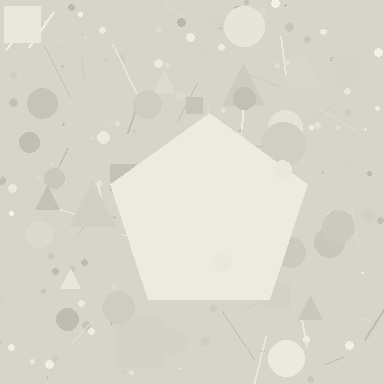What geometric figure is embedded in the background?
A pentagon is embedded in the background.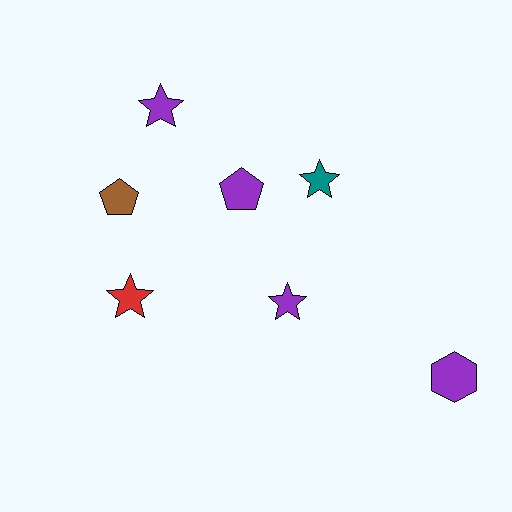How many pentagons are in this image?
There are 2 pentagons.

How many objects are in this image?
There are 7 objects.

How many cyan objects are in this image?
There are no cyan objects.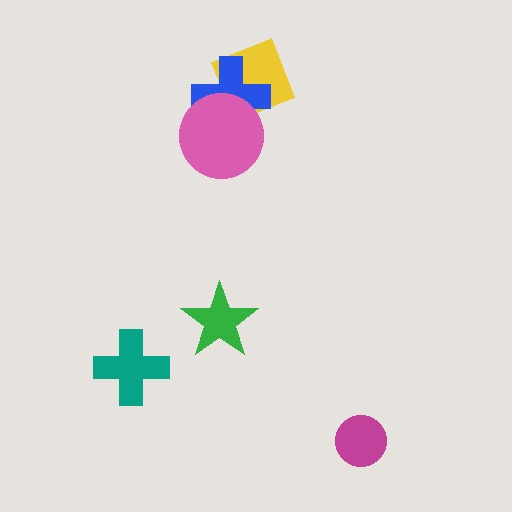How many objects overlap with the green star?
0 objects overlap with the green star.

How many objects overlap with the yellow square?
2 objects overlap with the yellow square.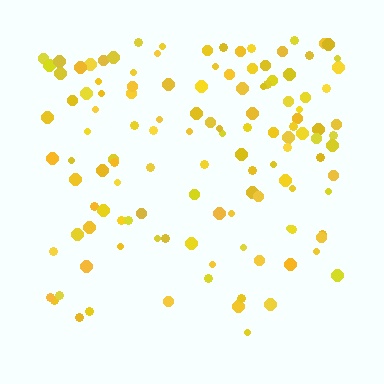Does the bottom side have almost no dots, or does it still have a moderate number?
Still a moderate number, just noticeably fewer than the top.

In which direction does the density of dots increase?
From bottom to top, with the top side densest.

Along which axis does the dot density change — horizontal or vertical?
Vertical.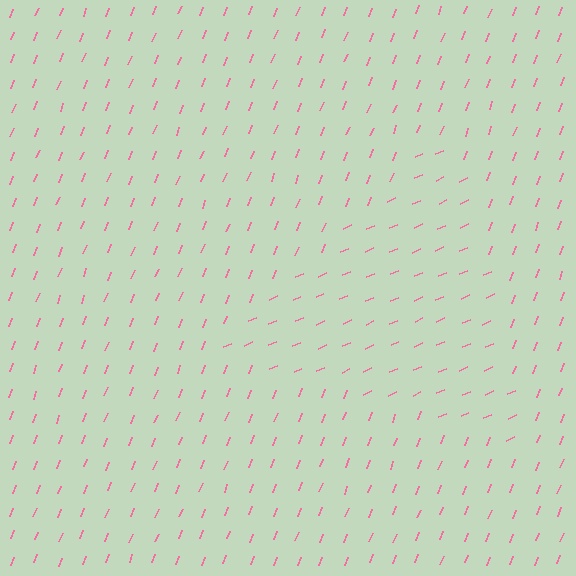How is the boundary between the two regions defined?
The boundary is defined purely by a change in line orientation (approximately 45 degrees difference). All lines are the same color and thickness.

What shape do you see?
I see a triangle.